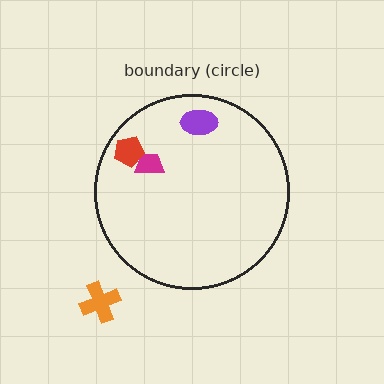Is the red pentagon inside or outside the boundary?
Inside.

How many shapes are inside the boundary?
3 inside, 1 outside.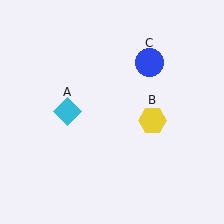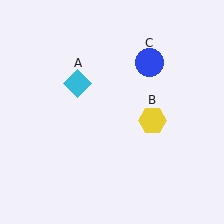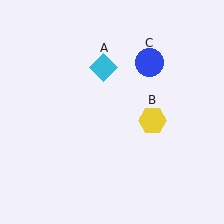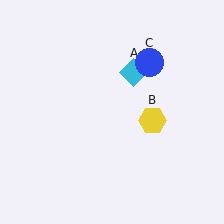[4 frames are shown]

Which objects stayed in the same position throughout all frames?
Yellow hexagon (object B) and blue circle (object C) remained stationary.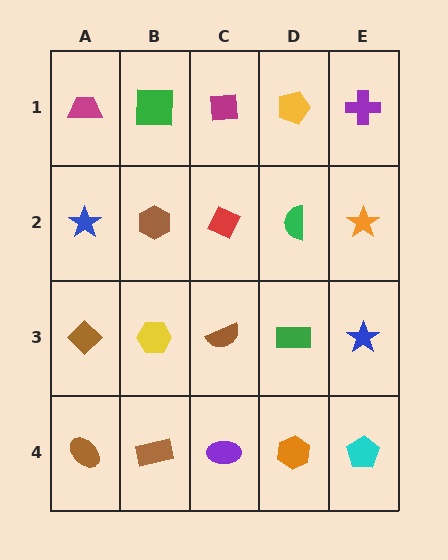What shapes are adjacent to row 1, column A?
A blue star (row 2, column A), a green square (row 1, column B).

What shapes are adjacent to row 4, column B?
A yellow hexagon (row 3, column B), a brown ellipse (row 4, column A), a purple ellipse (row 4, column C).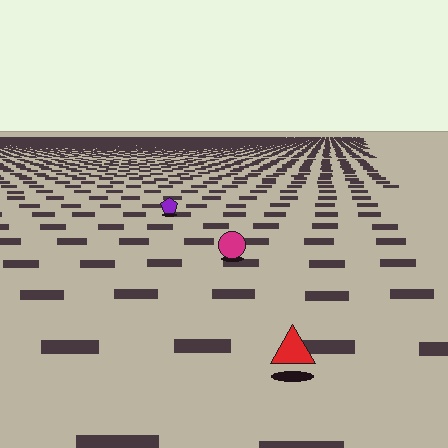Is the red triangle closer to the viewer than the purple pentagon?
Yes. The red triangle is closer — you can tell from the texture gradient: the ground texture is coarser near it.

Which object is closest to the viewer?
The red triangle is closest. The texture marks near it are larger and more spread out.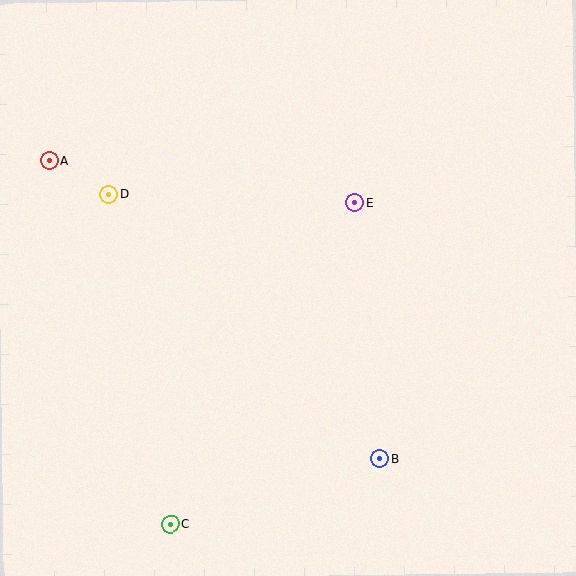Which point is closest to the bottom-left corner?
Point C is closest to the bottom-left corner.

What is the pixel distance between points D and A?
The distance between D and A is 68 pixels.